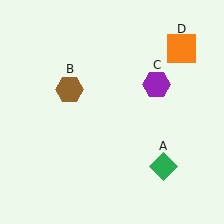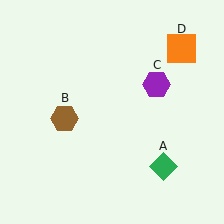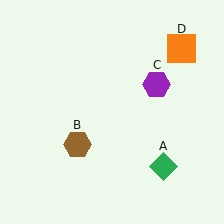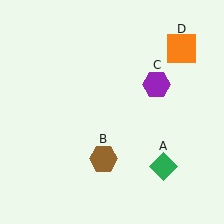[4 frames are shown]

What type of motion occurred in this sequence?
The brown hexagon (object B) rotated counterclockwise around the center of the scene.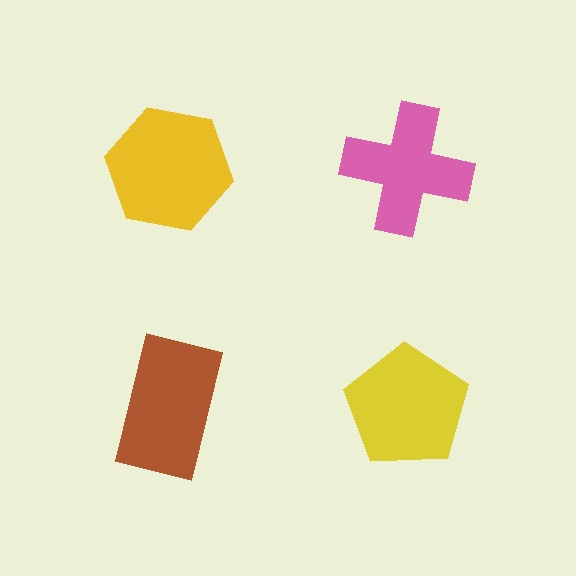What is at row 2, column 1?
A brown rectangle.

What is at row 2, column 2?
A yellow pentagon.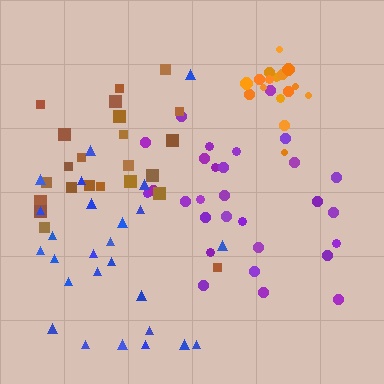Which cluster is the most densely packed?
Orange.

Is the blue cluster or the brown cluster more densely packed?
Brown.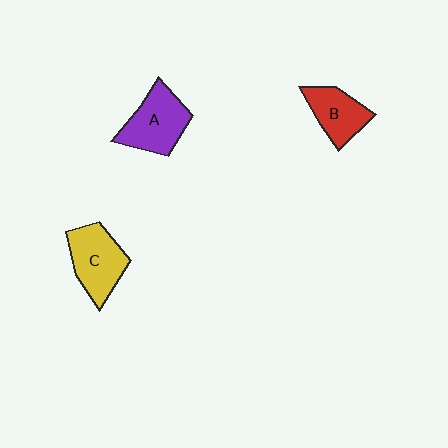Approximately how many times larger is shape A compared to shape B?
Approximately 1.3 times.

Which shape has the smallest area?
Shape B (red).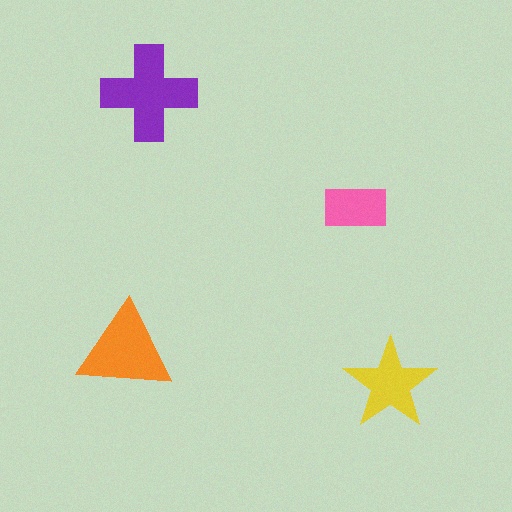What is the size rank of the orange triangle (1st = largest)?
2nd.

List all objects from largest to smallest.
The purple cross, the orange triangle, the yellow star, the pink rectangle.